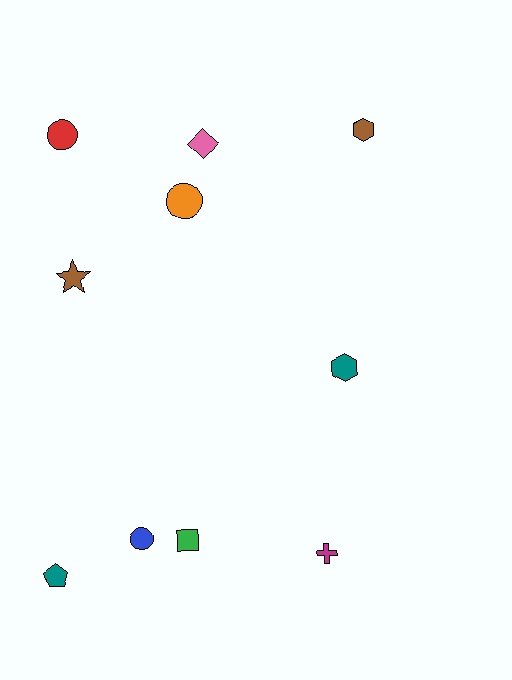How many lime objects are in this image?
There are no lime objects.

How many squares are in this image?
There is 1 square.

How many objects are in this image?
There are 10 objects.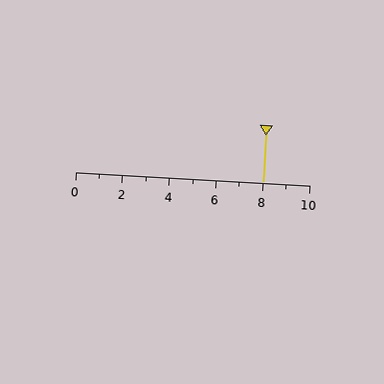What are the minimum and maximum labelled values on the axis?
The axis runs from 0 to 10.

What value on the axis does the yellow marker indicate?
The marker indicates approximately 8.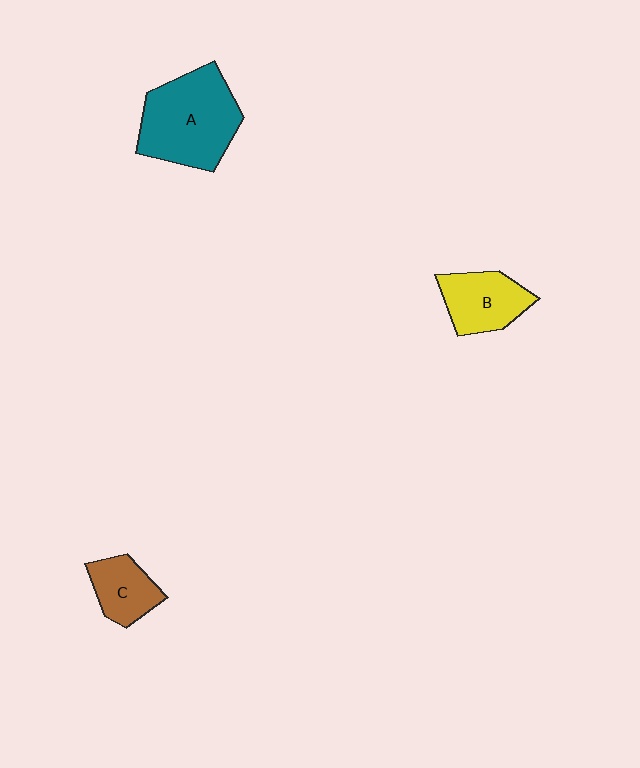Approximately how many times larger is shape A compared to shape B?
Approximately 1.7 times.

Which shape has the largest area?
Shape A (teal).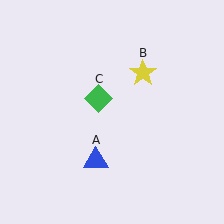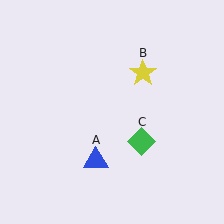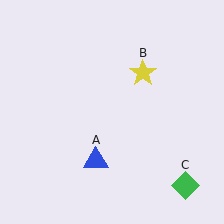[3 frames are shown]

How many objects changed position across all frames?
1 object changed position: green diamond (object C).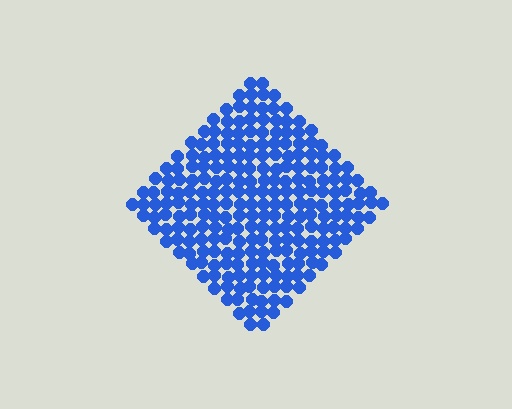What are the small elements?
The small elements are circles.